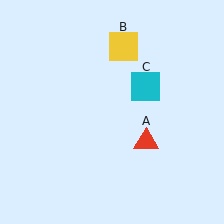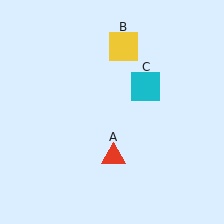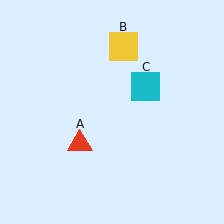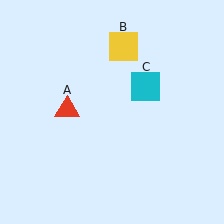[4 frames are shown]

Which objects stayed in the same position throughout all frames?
Yellow square (object B) and cyan square (object C) remained stationary.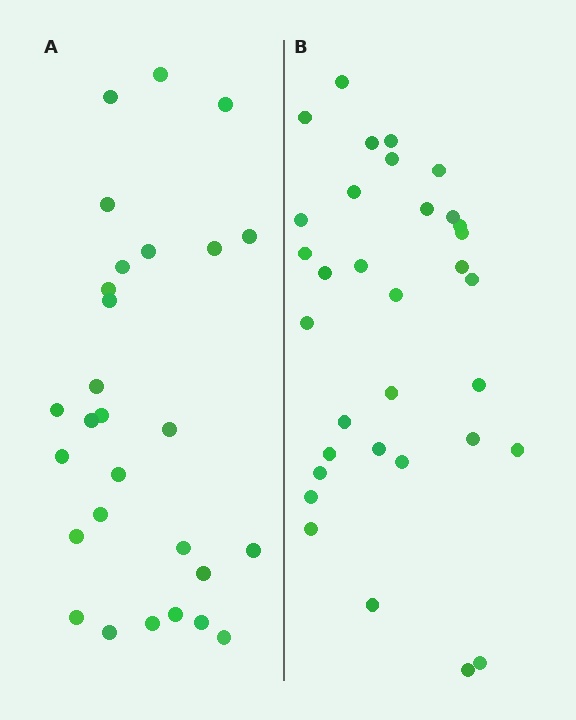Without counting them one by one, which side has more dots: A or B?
Region B (the right region) has more dots.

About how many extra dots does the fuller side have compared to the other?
Region B has about 5 more dots than region A.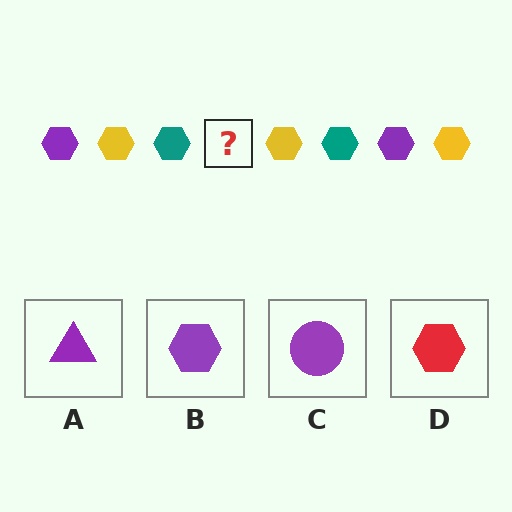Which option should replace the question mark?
Option B.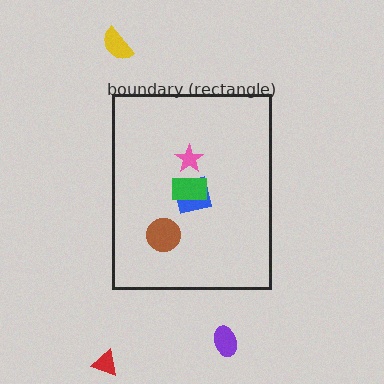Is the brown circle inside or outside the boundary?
Inside.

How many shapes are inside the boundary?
4 inside, 3 outside.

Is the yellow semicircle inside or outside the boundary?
Outside.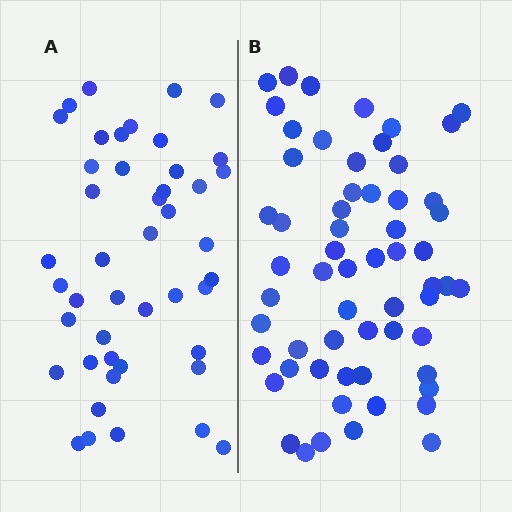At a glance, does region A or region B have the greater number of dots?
Region B (the right region) has more dots.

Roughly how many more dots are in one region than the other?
Region B has approximately 15 more dots than region A.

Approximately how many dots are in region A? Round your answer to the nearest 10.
About 40 dots. (The exact count is 45, which rounds to 40.)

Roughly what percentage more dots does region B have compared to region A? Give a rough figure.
About 35% more.